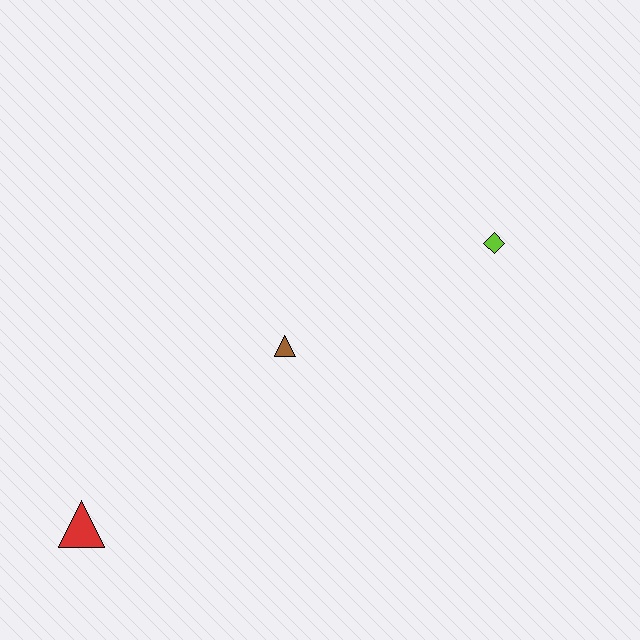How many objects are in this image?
There are 3 objects.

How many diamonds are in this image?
There is 1 diamond.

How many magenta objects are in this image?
There are no magenta objects.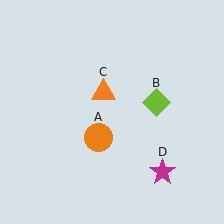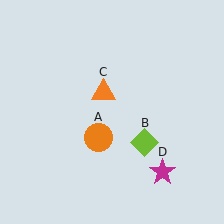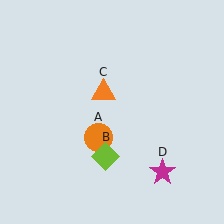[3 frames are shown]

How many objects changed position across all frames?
1 object changed position: lime diamond (object B).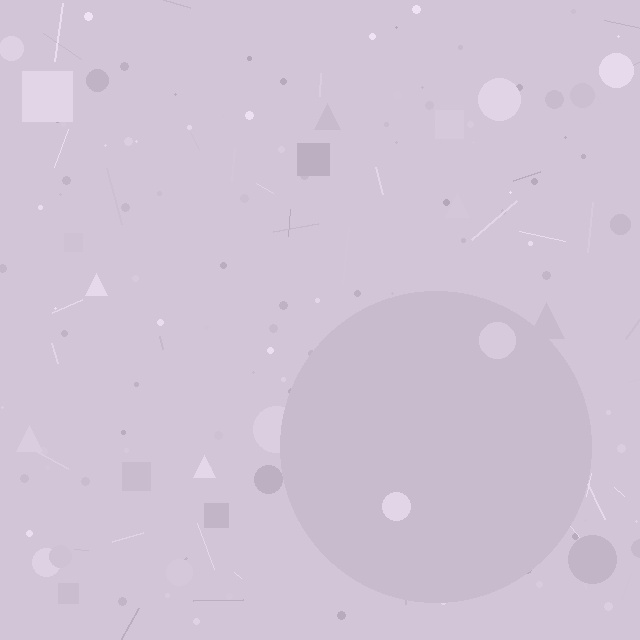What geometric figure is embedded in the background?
A circle is embedded in the background.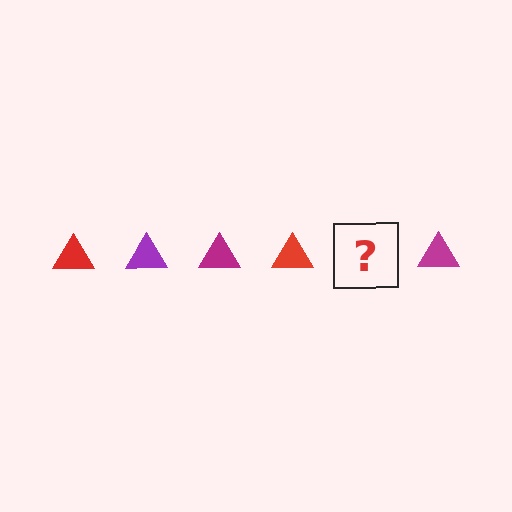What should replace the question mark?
The question mark should be replaced with a purple triangle.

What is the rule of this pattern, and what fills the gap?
The rule is that the pattern cycles through red, purple, magenta triangles. The gap should be filled with a purple triangle.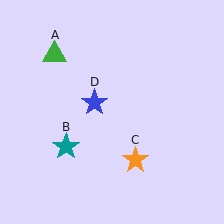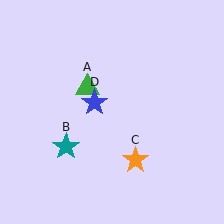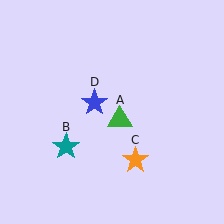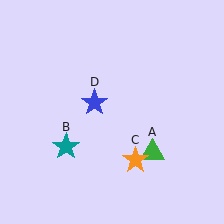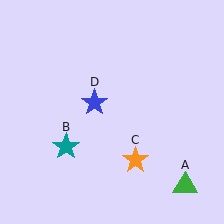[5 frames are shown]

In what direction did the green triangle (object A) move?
The green triangle (object A) moved down and to the right.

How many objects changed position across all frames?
1 object changed position: green triangle (object A).